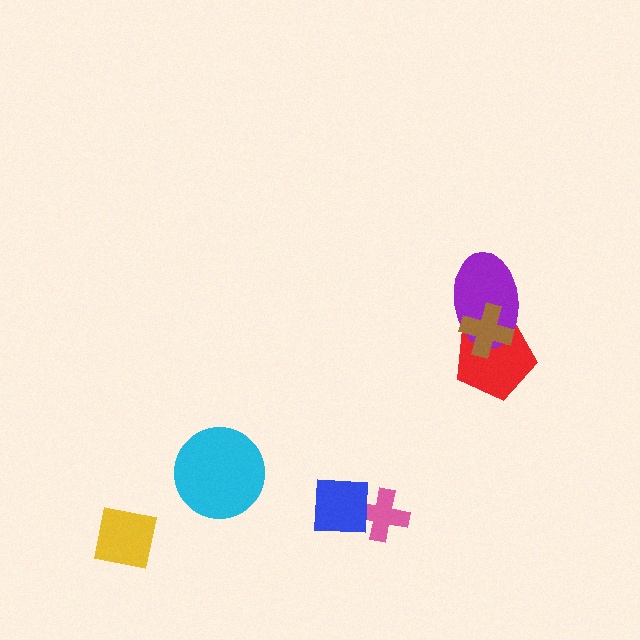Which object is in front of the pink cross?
The blue square is in front of the pink cross.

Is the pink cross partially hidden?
Yes, it is partially covered by another shape.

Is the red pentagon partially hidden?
Yes, it is partially covered by another shape.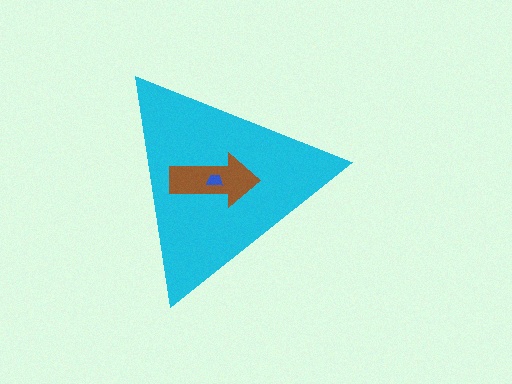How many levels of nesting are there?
3.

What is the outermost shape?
The cyan triangle.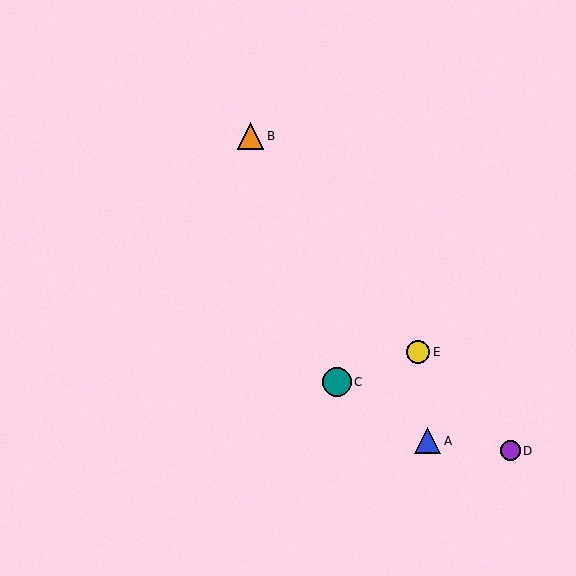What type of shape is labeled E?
Shape E is a yellow circle.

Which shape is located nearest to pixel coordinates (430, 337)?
The yellow circle (labeled E) at (418, 352) is nearest to that location.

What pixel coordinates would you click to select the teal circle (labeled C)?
Click at (337, 382) to select the teal circle C.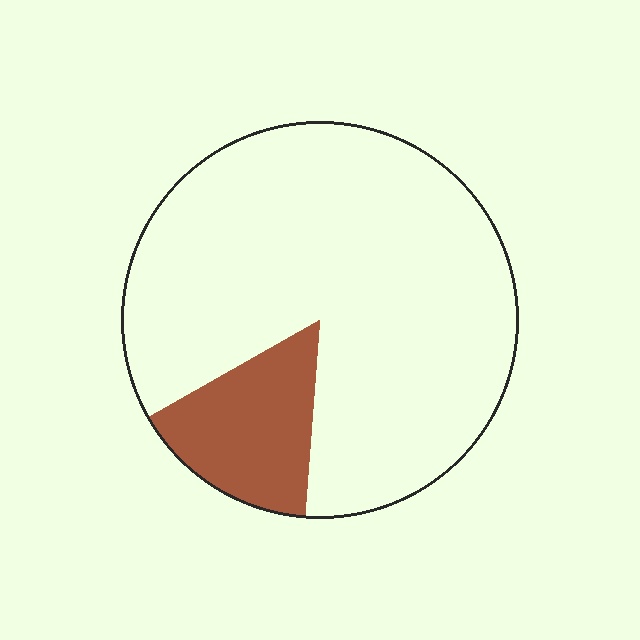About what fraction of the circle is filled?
About one sixth (1/6).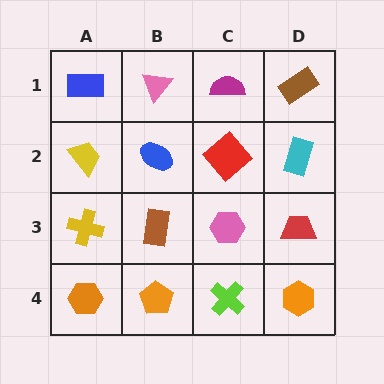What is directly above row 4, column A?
A yellow cross.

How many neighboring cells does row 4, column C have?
3.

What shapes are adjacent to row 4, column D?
A red trapezoid (row 3, column D), a lime cross (row 4, column C).